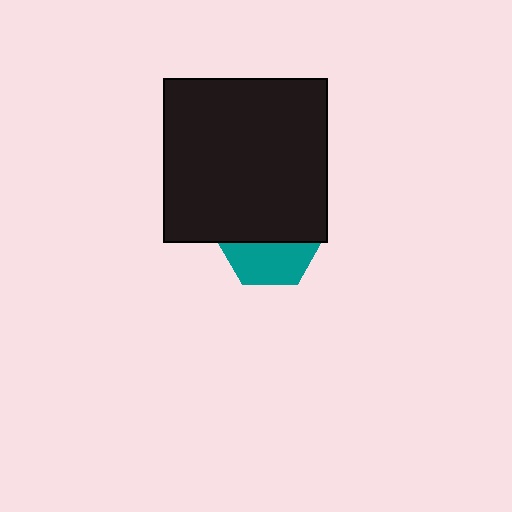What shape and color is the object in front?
The object in front is a black square.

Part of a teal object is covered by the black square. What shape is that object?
It is a hexagon.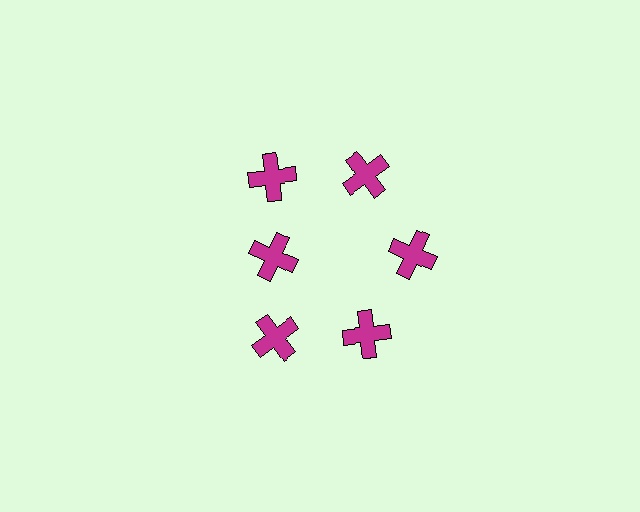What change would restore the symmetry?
The symmetry would be restored by moving it outward, back onto the ring so that all 6 crosses sit at equal angles and equal distance from the center.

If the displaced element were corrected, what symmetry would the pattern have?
It would have 6-fold rotational symmetry — the pattern would map onto itself every 60 degrees.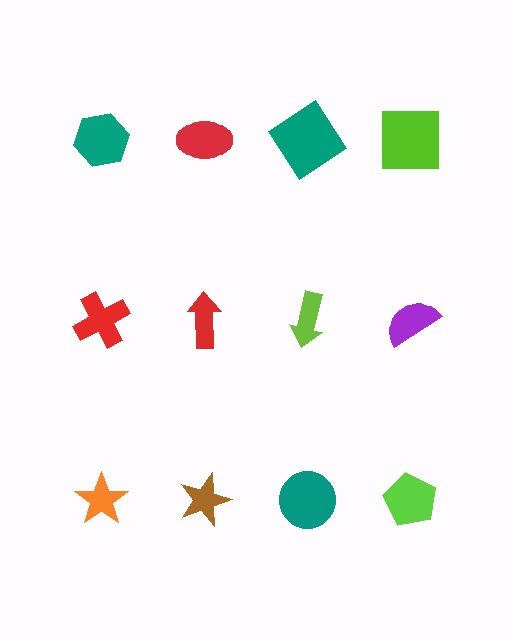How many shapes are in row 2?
4 shapes.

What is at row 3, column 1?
An orange star.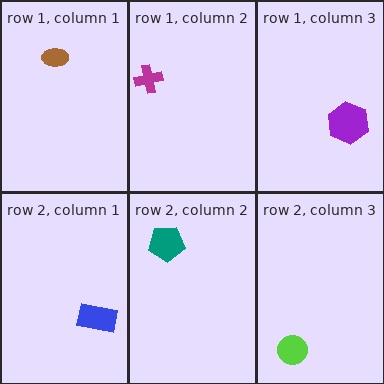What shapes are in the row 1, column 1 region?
The brown ellipse.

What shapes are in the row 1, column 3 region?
The purple hexagon.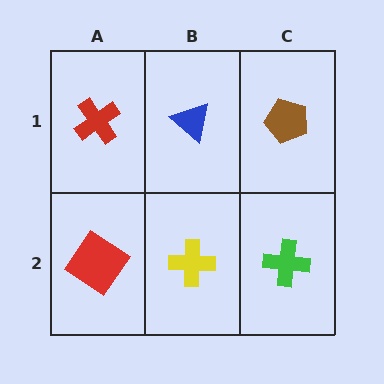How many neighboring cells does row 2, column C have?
2.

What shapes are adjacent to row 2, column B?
A blue triangle (row 1, column B), a red diamond (row 2, column A), a green cross (row 2, column C).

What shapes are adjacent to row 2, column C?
A brown pentagon (row 1, column C), a yellow cross (row 2, column B).